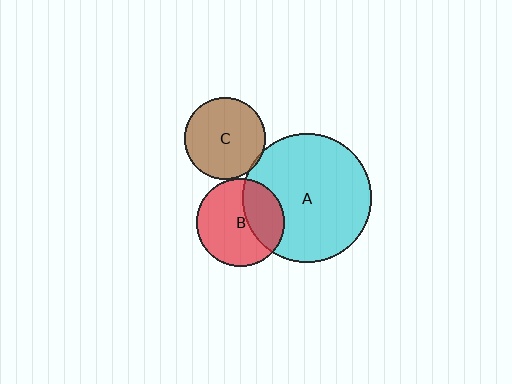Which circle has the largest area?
Circle A (cyan).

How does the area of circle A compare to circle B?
Approximately 2.1 times.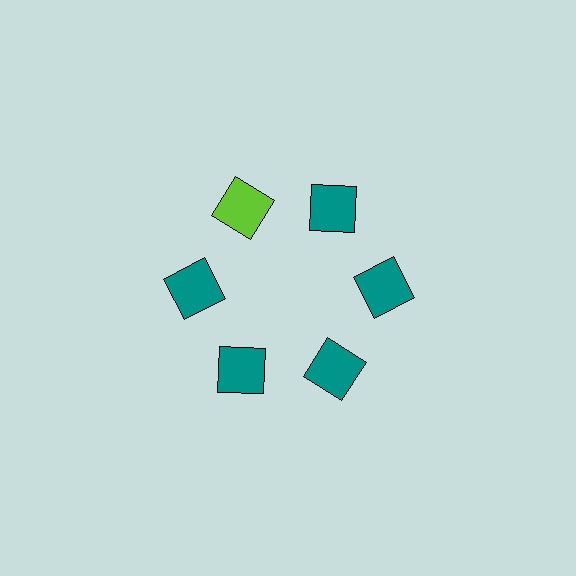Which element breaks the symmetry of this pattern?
The lime square at roughly the 11 o'clock position breaks the symmetry. All other shapes are teal squares.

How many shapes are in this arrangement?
There are 6 shapes arranged in a ring pattern.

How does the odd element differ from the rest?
It has a different color: lime instead of teal.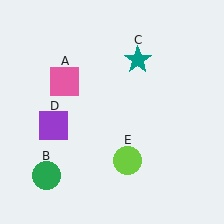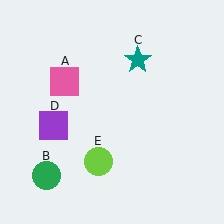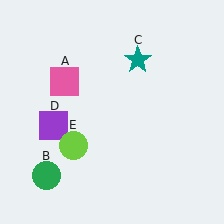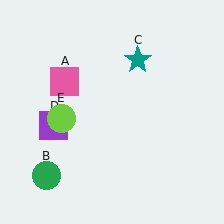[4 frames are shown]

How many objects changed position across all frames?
1 object changed position: lime circle (object E).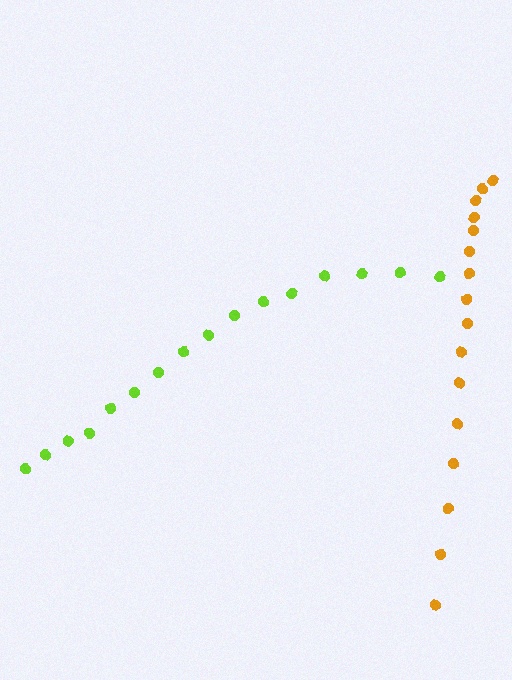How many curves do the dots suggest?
There are 2 distinct paths.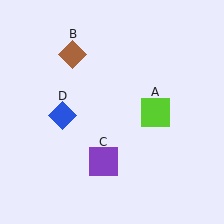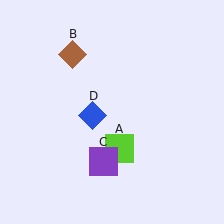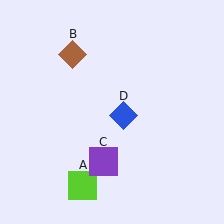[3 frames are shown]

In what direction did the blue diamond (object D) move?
The blue diamond (object D) moved right.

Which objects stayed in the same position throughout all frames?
Brown diamond (object B) and purple square (object C) remained stationary.